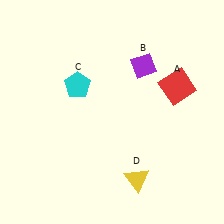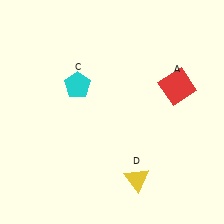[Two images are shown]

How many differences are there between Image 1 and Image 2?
There is 1 difference between the two images.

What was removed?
The purple diamond (B) was removed in Image 2.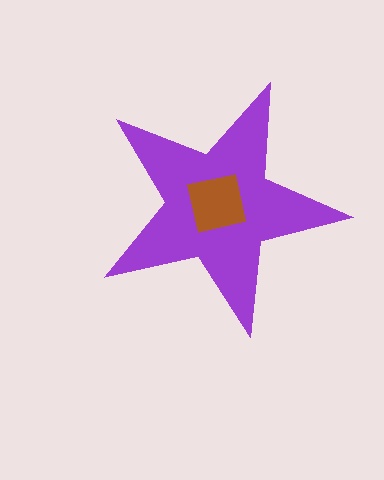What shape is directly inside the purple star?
The brown square.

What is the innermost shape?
The brown square.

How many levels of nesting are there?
2.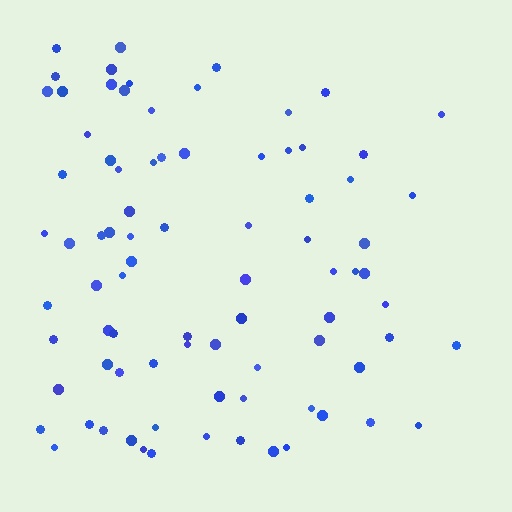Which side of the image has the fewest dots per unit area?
The right.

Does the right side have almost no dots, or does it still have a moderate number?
Still a moderate number, just noticeably fewer than the left.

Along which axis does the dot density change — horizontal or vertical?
Horizontal.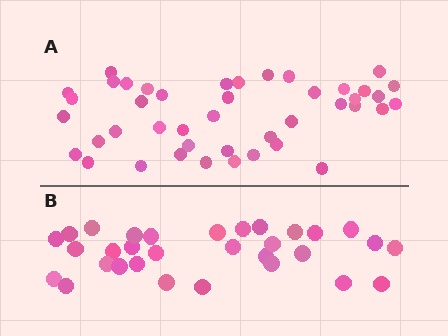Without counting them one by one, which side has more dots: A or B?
Region A (the top region) has more dots.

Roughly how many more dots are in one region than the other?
Region A has roughly 12 or so more dots than region B.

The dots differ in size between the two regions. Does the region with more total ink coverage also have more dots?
No. Region B has more total ink coverage because its dots are larger, but region A actually contains more individual dots. Total area can be misleading — the number of items is what matters here.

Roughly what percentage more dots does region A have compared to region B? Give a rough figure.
About 40% more.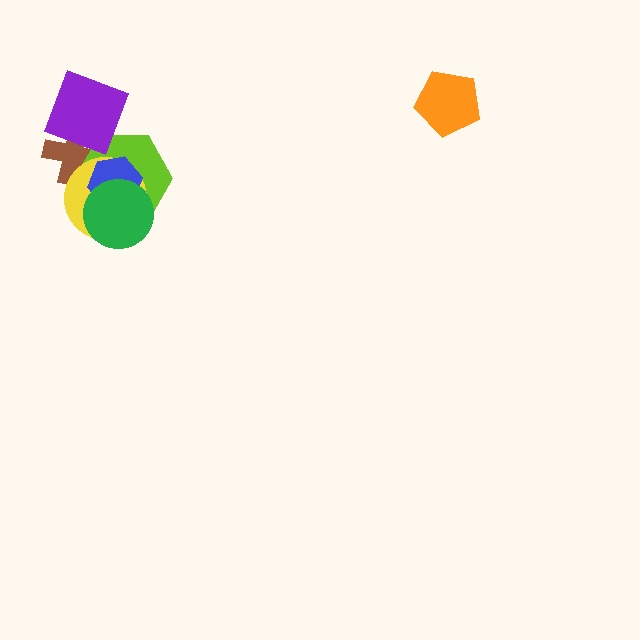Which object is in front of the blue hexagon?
The green circle is in front of the blue hexagon.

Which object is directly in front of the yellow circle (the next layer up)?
The blue hexagon is directly in front of the yellow circle.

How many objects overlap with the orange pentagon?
0 objects overlap with the orange pentagon.